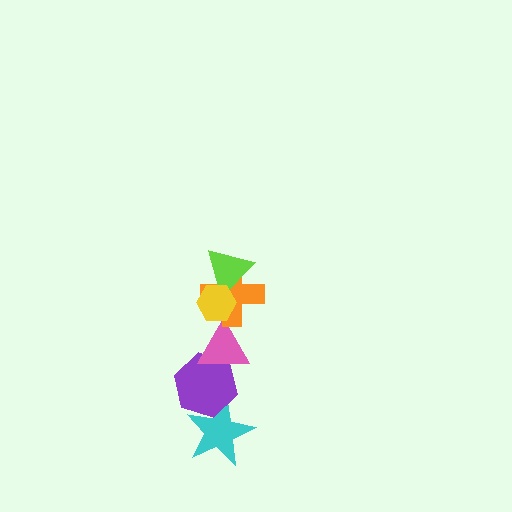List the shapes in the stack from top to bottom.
From top to bottom: the yellow hexagon, the lime triangle, the orange cross, the pink triangle, the purple hexagon, the cyan star.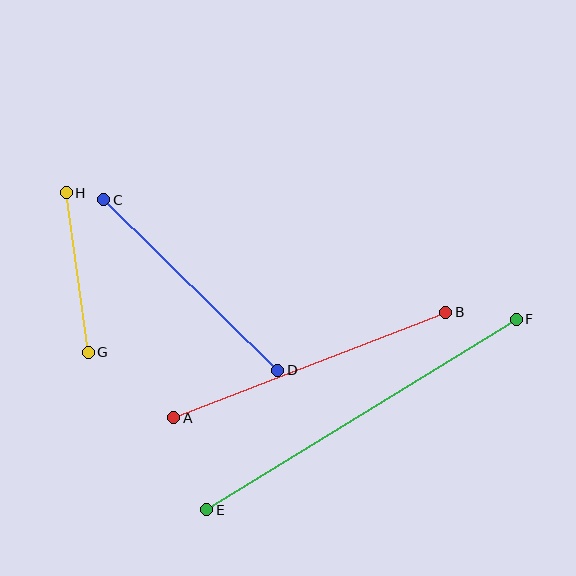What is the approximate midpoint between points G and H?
The midpoint is at approximately (77, 273) pixels.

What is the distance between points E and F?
The distance is approximately 363 pixels.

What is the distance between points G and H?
The distance is approximately 161 pixels.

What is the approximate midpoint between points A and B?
The midpoint is at approximately (310, 365) pixels.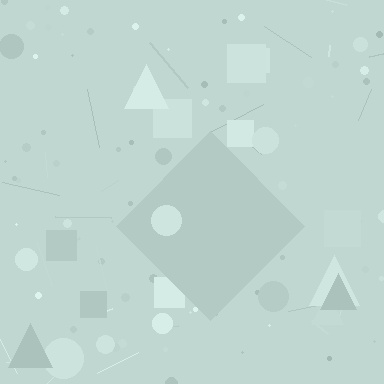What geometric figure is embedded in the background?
A diamond is embedded in the background.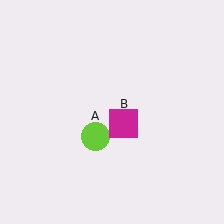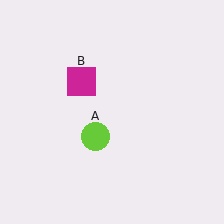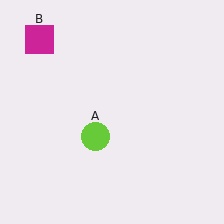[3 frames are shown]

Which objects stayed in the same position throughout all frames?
Lime circle (object A) remained stationary.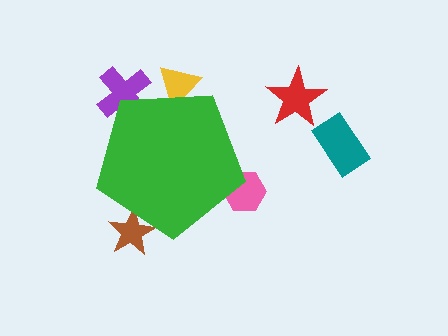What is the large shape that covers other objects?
A green pentagon.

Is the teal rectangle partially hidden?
No, the teal rectangle is fully visible.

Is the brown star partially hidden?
Yes, the brown star is partially hidden behind the green pentagon.